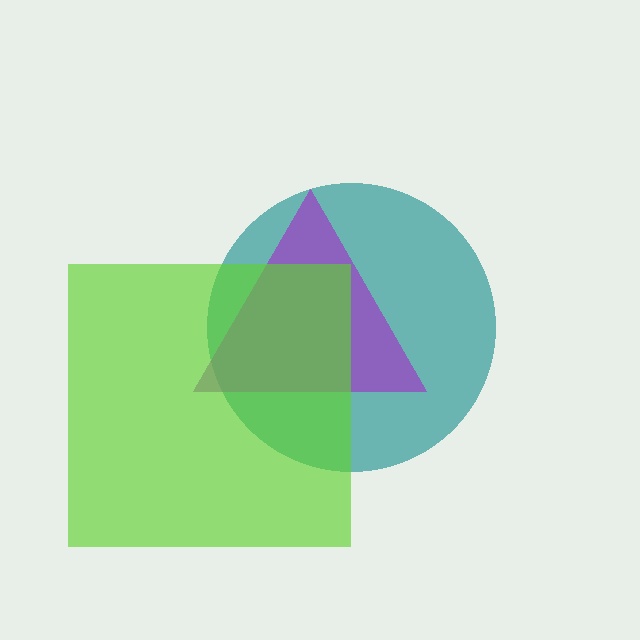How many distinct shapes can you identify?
There are 3 distinct shapes: a teal circle, a purple triangle, a lime square.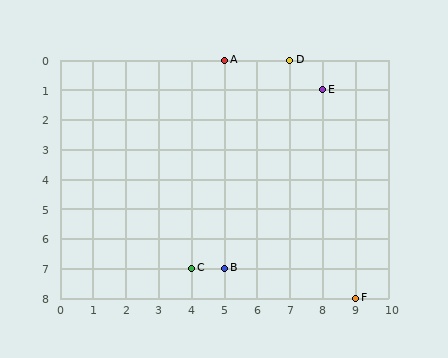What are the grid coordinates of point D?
Point D is at grid coordinates (7, 0).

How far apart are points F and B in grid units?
Points F and B are 4 columns and 1 row apart (about 4.1 grid units diagonally).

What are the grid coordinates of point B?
Point B is at grid coordinates (5, 7).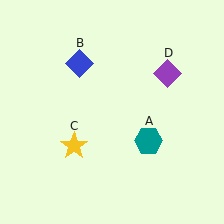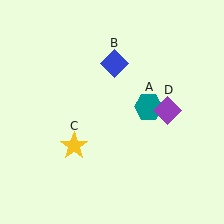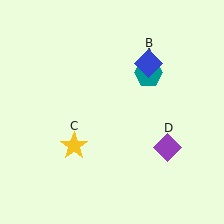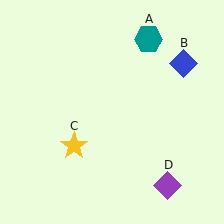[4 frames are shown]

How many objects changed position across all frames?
3 objects changed position: teal hexagon (object A), blue diamond (object B), purple diamond (object D).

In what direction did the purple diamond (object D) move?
The purple diamond (object D) moved down.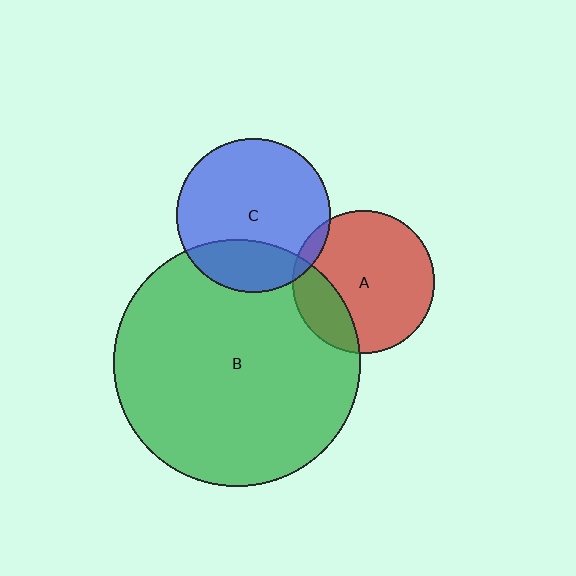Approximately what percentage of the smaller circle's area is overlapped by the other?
Approximately 25%.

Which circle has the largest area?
Circle B (green).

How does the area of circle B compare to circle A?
Approximately 3.0 times.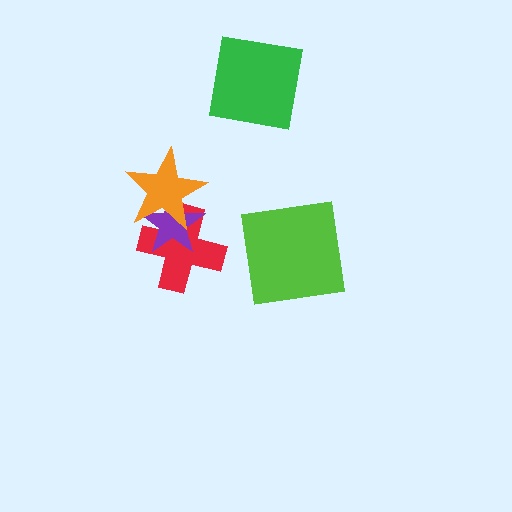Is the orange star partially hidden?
No, no other shape covers it.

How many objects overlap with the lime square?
0 objects overlap with the lime square.